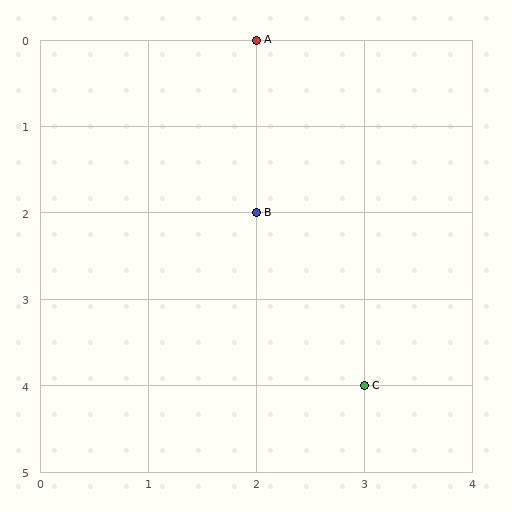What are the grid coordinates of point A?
Point A is at grid coordinates (2, 0).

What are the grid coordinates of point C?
Point C is at grid coordinates (3, 4).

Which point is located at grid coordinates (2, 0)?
Point A is at (2, 0).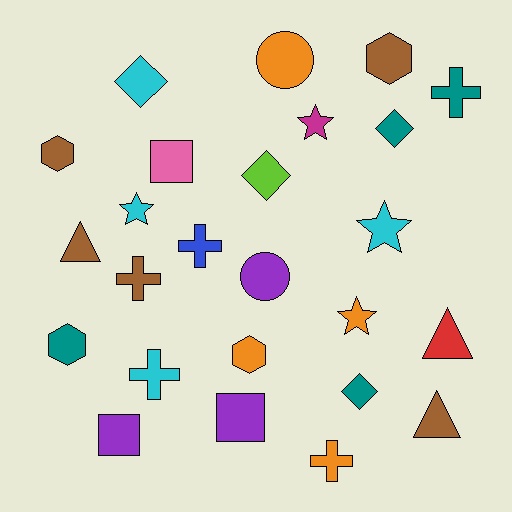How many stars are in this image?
There are 4 stars.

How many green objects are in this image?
There are no green objects.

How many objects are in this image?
There are 25 objects.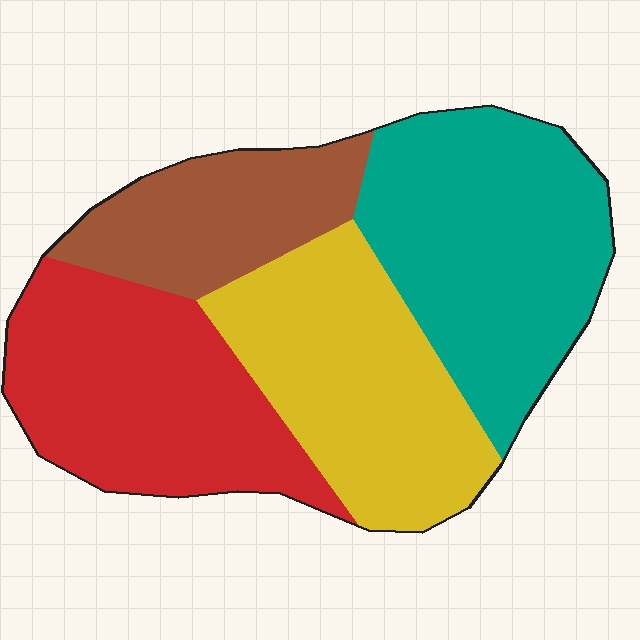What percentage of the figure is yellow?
Yellow takes up about one quarter (1/4) of the figure.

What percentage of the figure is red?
Red covers roughly 25% of the figure.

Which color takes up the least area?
Brown, at roughly 15%.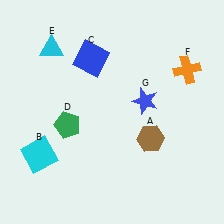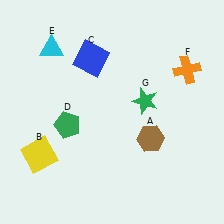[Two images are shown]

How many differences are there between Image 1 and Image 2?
There are 2 differences between the two images.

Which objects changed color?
B changed from cyan to yellow. G changed from blue to green.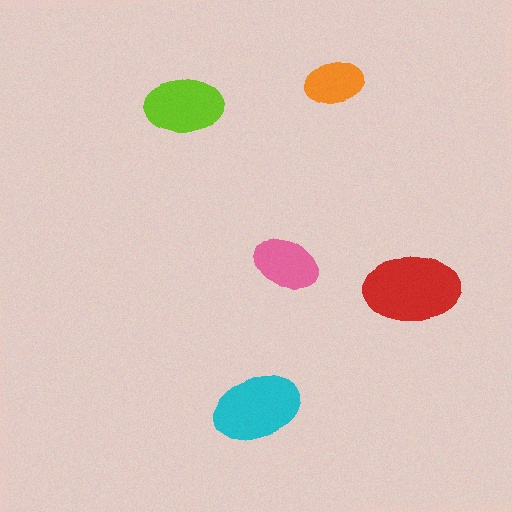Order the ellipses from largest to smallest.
the red one, the cyan one, the lime one, the pink one, the orange one.